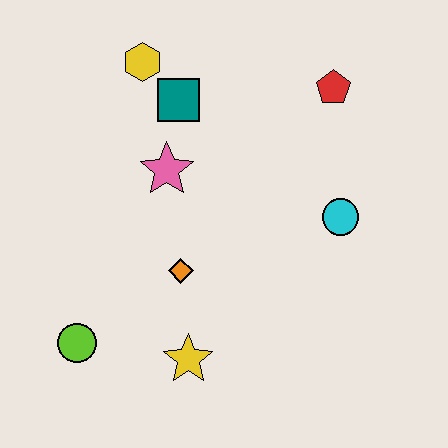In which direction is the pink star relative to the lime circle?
The pink star is above the lime circle.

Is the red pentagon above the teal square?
Yes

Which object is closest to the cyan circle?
The red pentagon is closest to the cyan circle.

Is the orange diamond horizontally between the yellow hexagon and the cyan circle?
Yes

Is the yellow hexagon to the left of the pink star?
Yes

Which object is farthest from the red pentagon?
The lime circle is farthest from the red pentagon.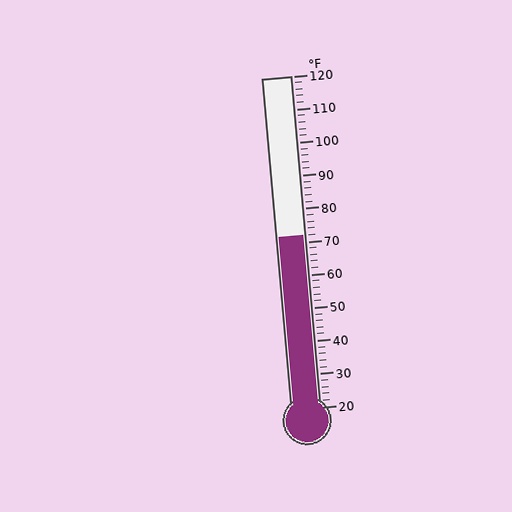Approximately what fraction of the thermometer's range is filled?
The thermometer is filled to approximately 50% of its range.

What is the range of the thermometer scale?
The thermometer scale ranges from 20°F to 120°F.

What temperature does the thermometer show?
The thermometer shows approximately 72°F.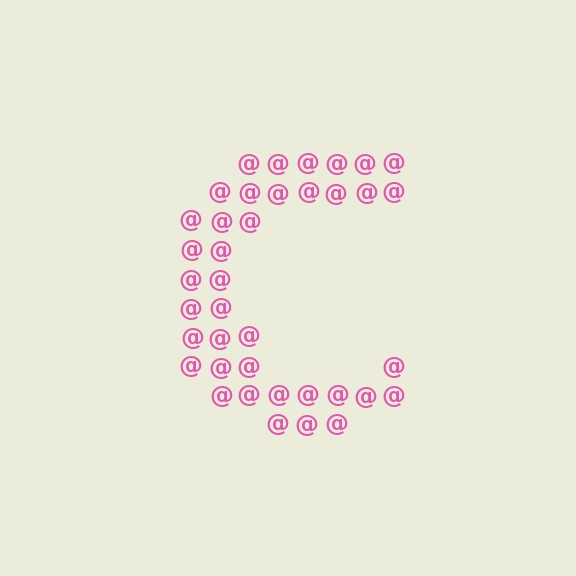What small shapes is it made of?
It is made of small at signs.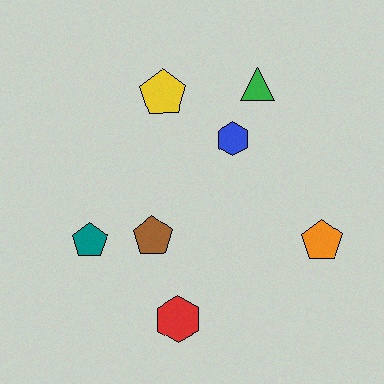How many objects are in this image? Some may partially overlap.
There are 7 objects.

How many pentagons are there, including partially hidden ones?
There are 4 pentagons.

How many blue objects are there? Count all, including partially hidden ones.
There is 1 blue object.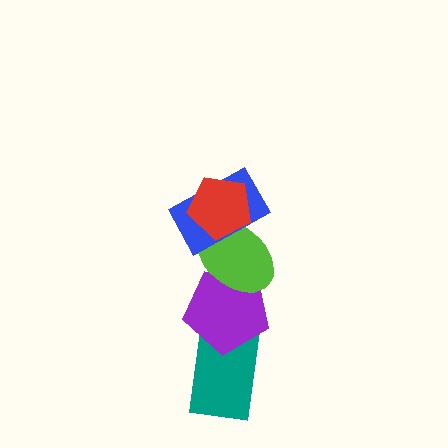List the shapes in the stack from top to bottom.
From top to bottom: the red pentagon, the blue rectangle, the lime ellipse, the purple pentagon, the teal rectangle.